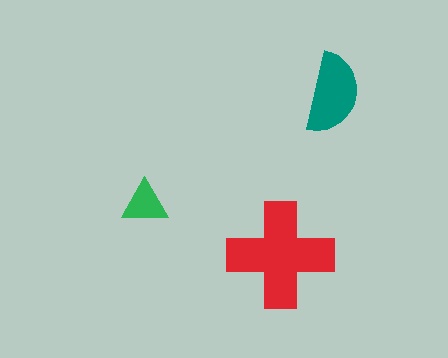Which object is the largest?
The red cross.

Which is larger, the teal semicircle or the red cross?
The red cross.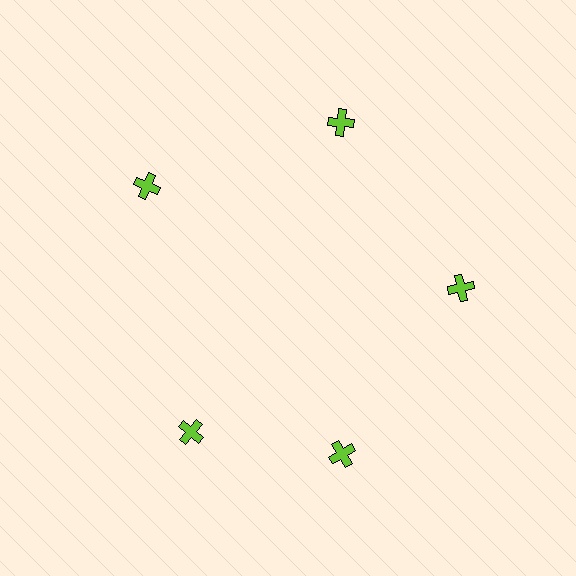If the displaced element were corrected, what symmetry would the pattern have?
It would have 5-fold rotational symmetry — the pattern would map onto itself every 72 degrees.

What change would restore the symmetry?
The symmetry would be restored by rotating it back into even spacing with its neighbors so that all 5 crosses sit at equal angles and equal distance from the center.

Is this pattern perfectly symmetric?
No. The 5 lime crosses are arranged in a ring, but one element near the 8 o'clock position is rotated out of alignment along the ring, breaking the 5-fold rotational symmetry.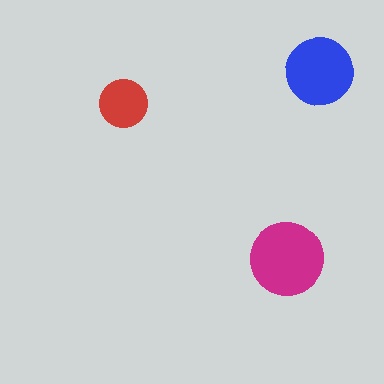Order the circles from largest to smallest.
the magenta one, the blue one, the red one.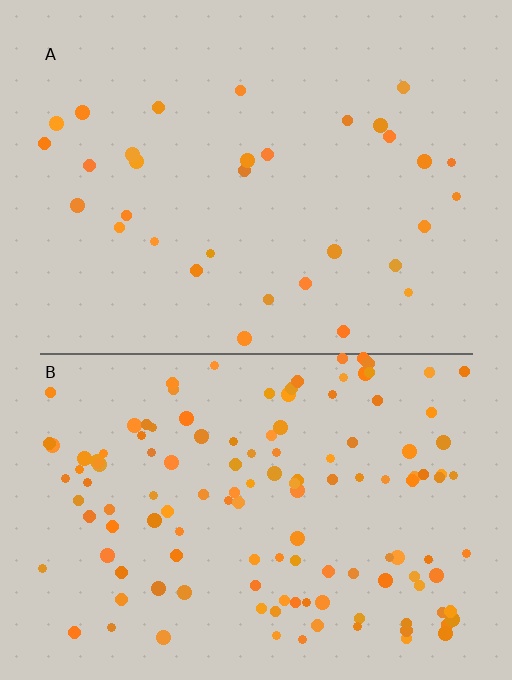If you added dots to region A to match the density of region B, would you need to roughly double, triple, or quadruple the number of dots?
Approximately quadruple.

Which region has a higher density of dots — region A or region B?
B (the bottom).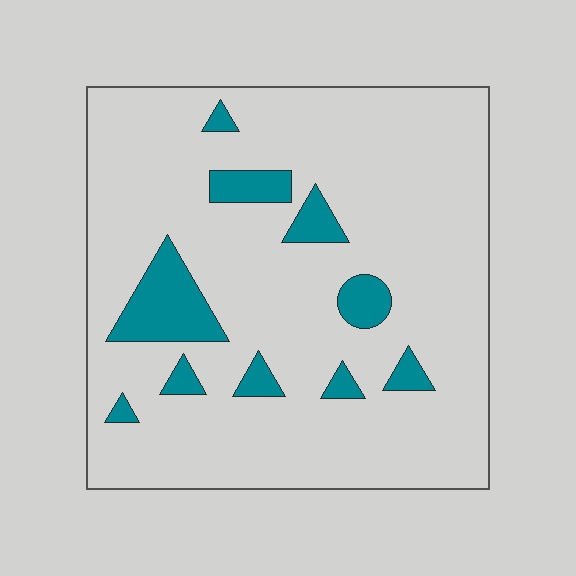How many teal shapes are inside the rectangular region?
10.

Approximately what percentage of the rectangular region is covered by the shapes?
Approximately 10%.